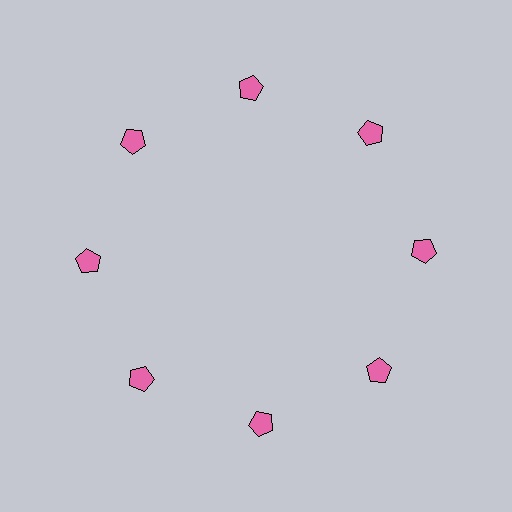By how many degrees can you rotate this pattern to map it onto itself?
The pattern maps onto itself every 45 degrees of rotation.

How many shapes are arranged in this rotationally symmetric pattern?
There are 8 shapes, arranged in 8 groups of 1.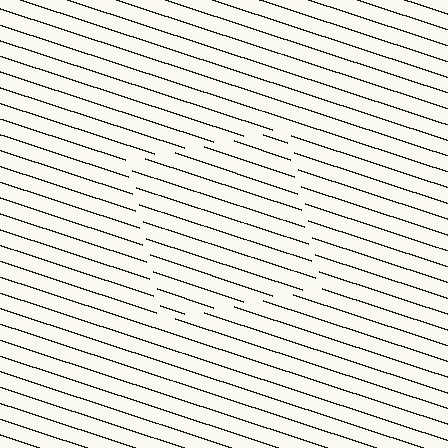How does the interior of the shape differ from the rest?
The interior of the shape contains the same grating, shifted by half a period — the contour is defined by the phase discontinuity where line-ends from the inner and outer gratings abut.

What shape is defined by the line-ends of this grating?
An illusory square. The interior of the shape contains the same grating, shifted by half a period — the contour is defined by the phase discontinuity where line-ends from the inner and outer gratings abut.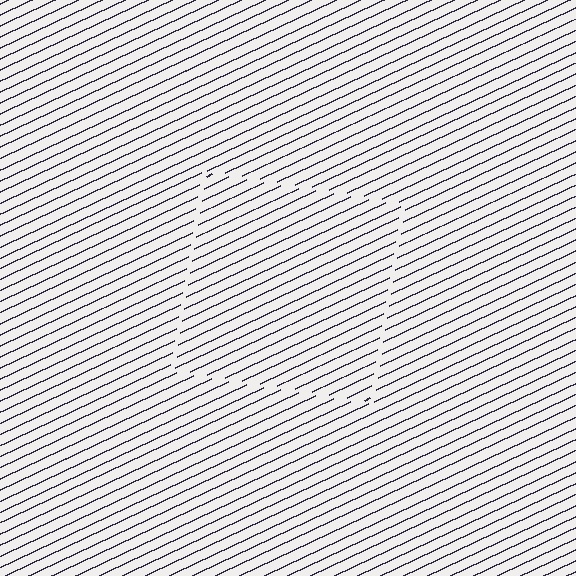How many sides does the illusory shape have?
4 sides — the line-ends trace a square.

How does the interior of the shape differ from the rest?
The interior of the shape contains the same grating, shifted by half a period — the contour is defined by the phase discontinuity where line-ends from the inner and outer gratings abut.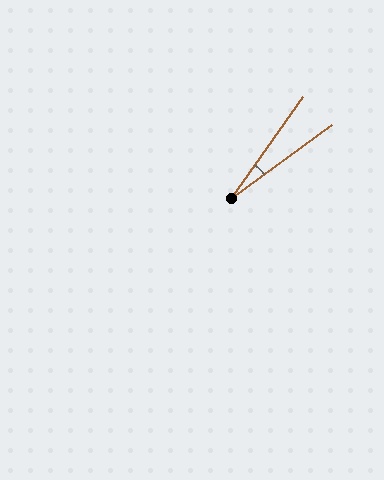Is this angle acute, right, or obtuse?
It is acute.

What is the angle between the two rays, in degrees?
Approximately 19 degrees.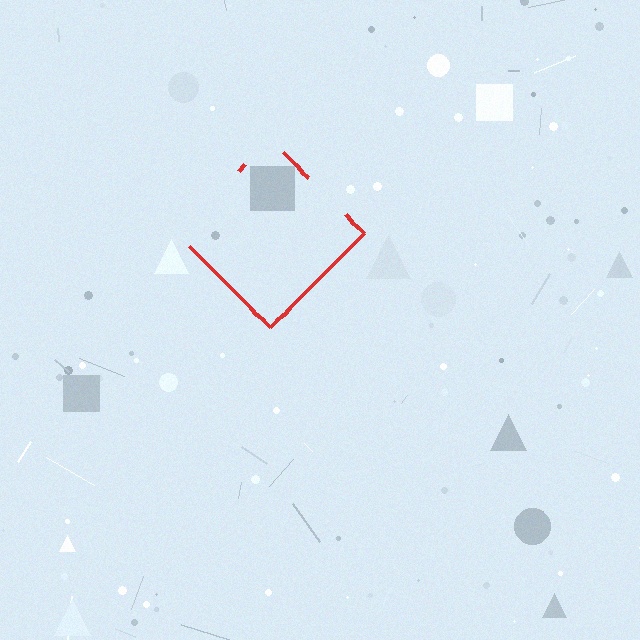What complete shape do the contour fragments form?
The contour fragments form a diamond.